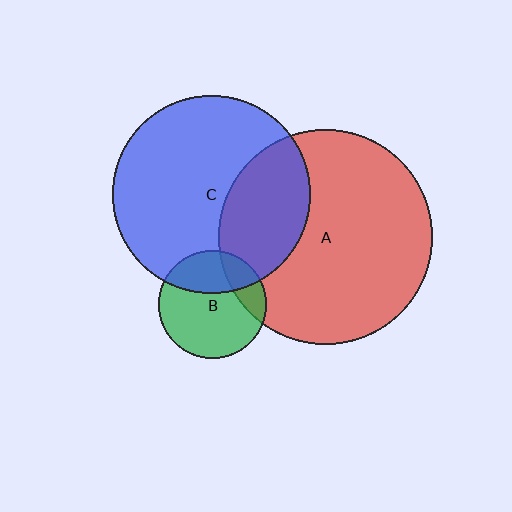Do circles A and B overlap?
Yes.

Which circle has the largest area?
Circle A (red).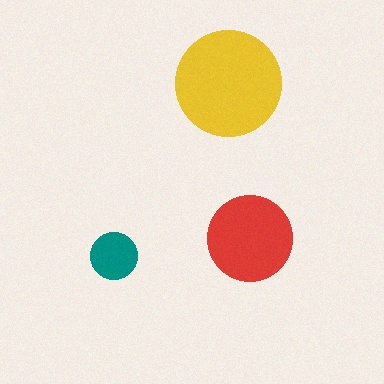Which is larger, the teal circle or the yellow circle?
The yellow one.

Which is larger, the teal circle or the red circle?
The red one.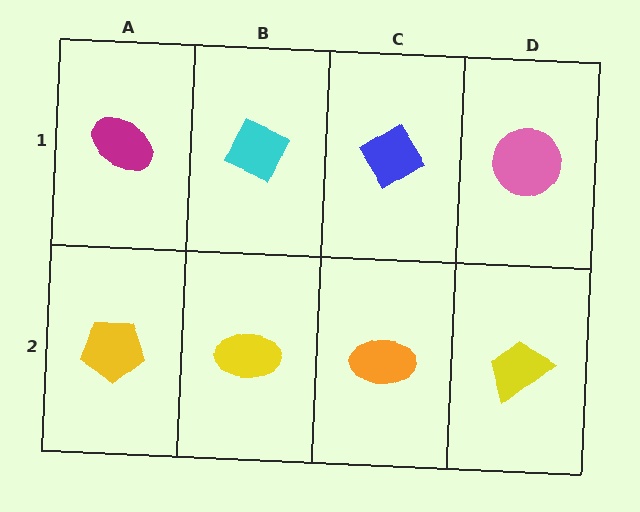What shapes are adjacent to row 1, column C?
An orange ellipse (row 2, column C), a cyan diamond (row 1, column B), a pink circle (row 1, column D).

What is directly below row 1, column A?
A yellow pentagon.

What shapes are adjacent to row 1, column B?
A yellow ellipse (row 2, column B), a magenta ellipse (row 1, column A), a blue diamond (row 1, column C).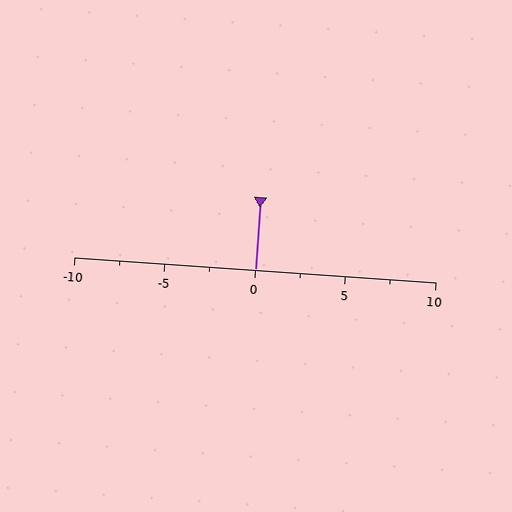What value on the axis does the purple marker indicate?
The marker indicates approximately 0.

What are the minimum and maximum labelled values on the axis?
The axis runs from -10 to 10.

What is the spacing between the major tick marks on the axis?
The major ticks are spaced 5 apart.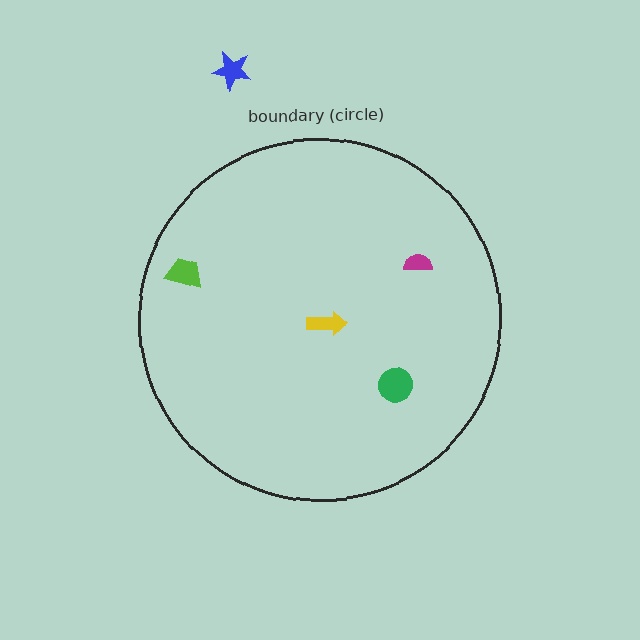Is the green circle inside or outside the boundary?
Inside.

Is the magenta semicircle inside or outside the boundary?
Inside.